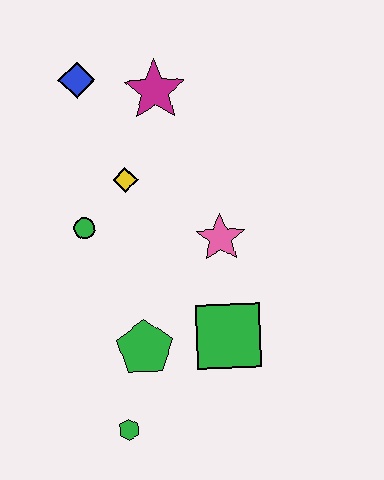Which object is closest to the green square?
The green pentagon is closest to the green square.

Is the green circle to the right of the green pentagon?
No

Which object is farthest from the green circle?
The green hexagon is farthest from the green circle.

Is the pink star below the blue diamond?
Yes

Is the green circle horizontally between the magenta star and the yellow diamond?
No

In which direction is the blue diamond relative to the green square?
The blue diamond is above the green square.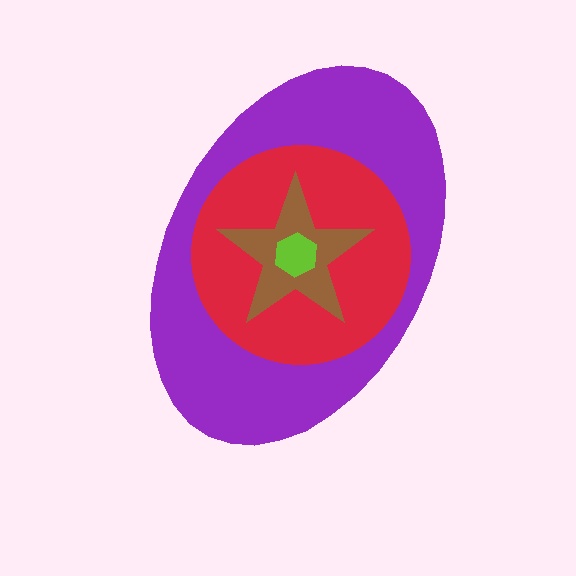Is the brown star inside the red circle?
Yes.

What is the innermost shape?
The lime hexagon.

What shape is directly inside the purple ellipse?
The red circle.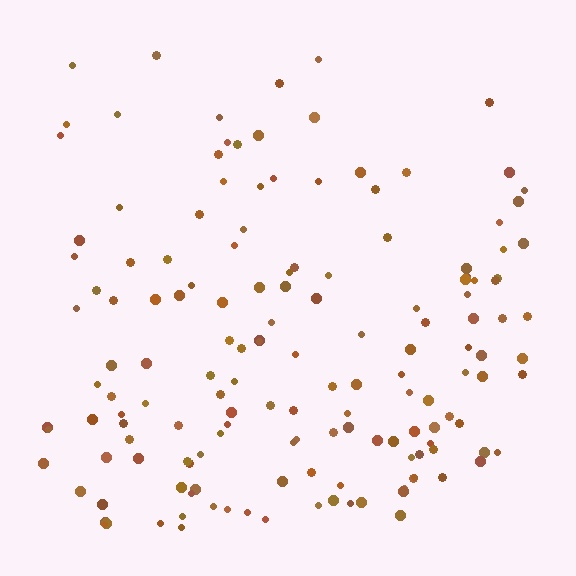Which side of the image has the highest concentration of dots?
The bottom.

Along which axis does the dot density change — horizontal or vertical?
Vertical.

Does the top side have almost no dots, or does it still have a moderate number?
Still a moderate number, just noticeably fewer than the bottom.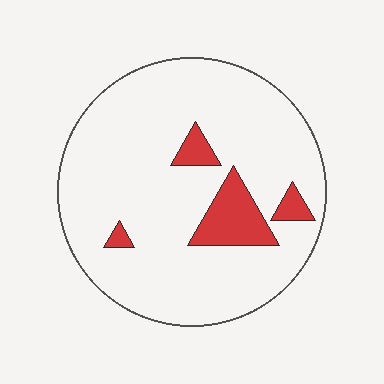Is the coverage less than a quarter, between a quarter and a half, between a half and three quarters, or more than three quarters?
Less than a quarter.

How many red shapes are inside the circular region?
4.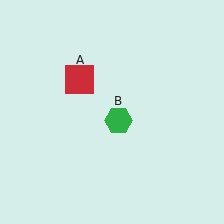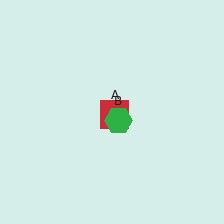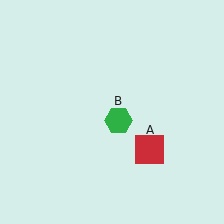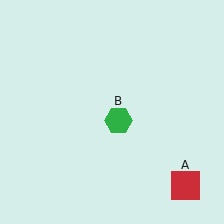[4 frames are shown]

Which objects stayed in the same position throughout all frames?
Green hexagon (object B) remained stationary.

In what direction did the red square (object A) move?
The red square (object A) moved down and to the right.